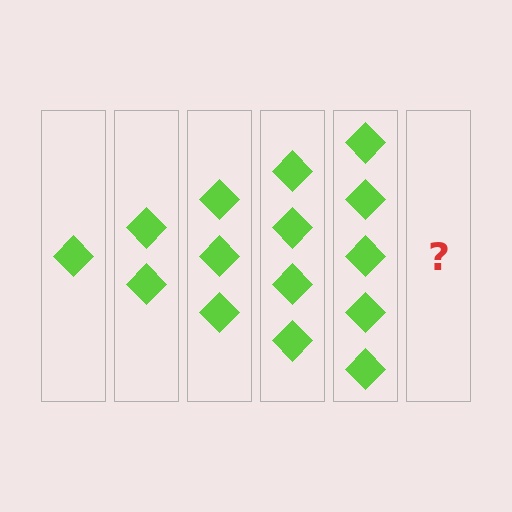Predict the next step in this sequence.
The next step is 6 diamonds.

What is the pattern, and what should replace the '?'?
The pattern is that each step adds one more diamond. The '?' should be 6 diamonds.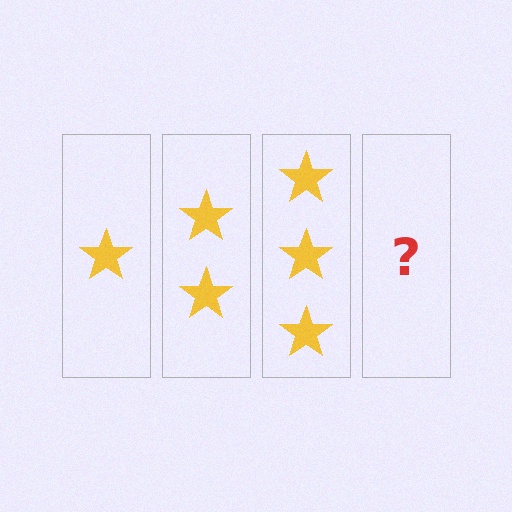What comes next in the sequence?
The next element should be 4 stars.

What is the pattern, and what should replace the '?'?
The pattern is that each step adds one more star. The '?' should be 4 stars.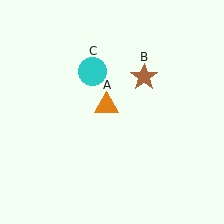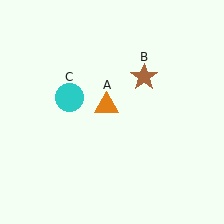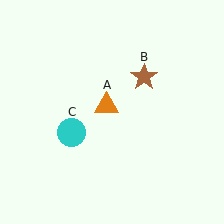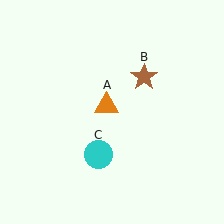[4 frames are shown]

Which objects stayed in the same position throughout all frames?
Orange triangle (object A) and brown star (object B) remained stationary.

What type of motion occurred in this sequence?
The cyan circle (object C) rotated counterclockwise around the center of the scene.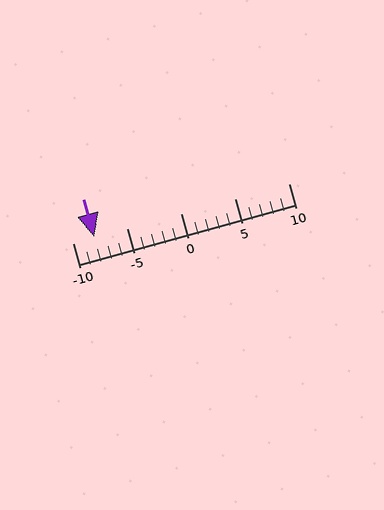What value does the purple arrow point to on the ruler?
The purple arrow points to approximately -8.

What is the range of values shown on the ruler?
The ruler shows values from -10 to 10.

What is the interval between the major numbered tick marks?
The major tick marks are spaced 5 units apart.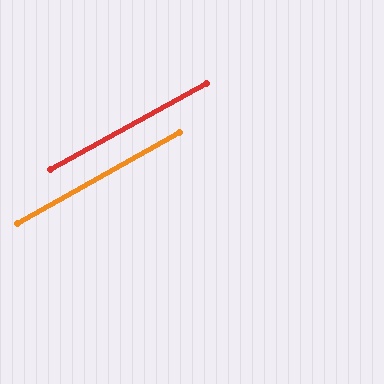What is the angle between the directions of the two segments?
Approximately 1 degree.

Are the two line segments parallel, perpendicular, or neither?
Parallel — their directions differ by only 0.6°.